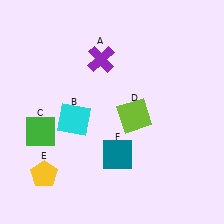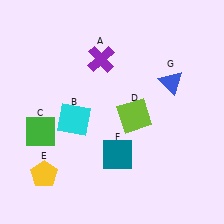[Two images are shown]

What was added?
A blue triangle (G) was added in Image 2.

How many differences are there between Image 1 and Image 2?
There is 1 difference between the two images.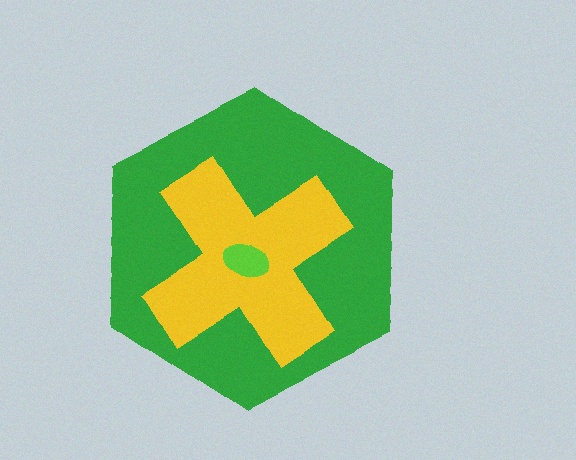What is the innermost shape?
The lime ellipse.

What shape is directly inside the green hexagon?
The yellow cross.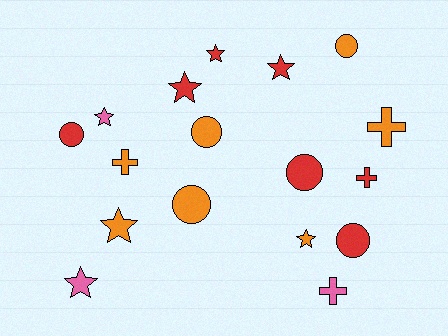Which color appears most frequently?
Red, with 7 objects.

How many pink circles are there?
There are no pink circles.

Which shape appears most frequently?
Star, with 7 objects.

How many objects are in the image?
There are 17 objects.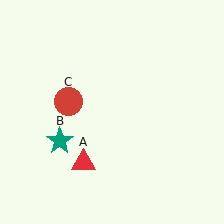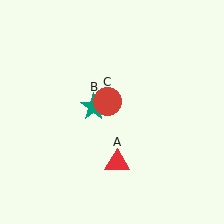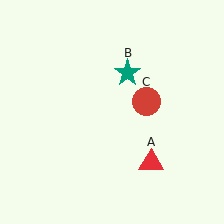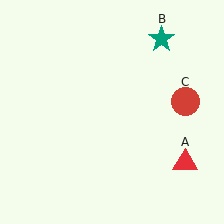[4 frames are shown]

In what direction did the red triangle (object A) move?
The red triangle (object A) moved right.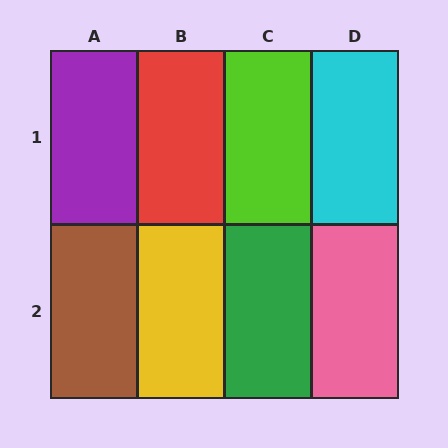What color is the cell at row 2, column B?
Yellow.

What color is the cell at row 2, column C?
Green.